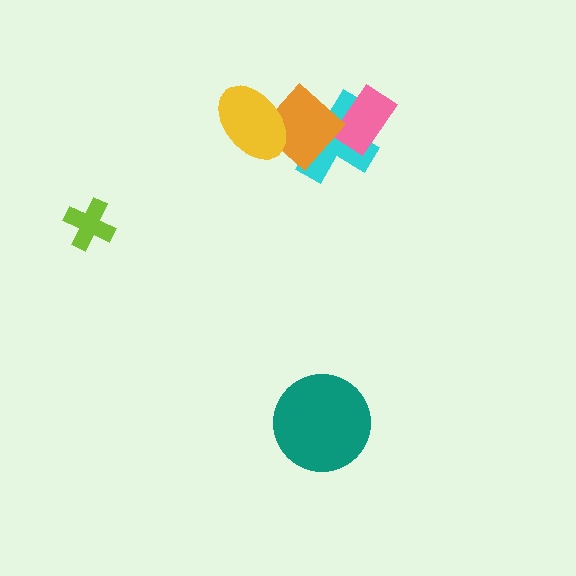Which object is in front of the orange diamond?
The yellow ellipse is in front of the orange diamond.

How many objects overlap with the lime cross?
0 objects overlap with the lime cross.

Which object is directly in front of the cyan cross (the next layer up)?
The pink rectangle is directly in front of the cyan cross.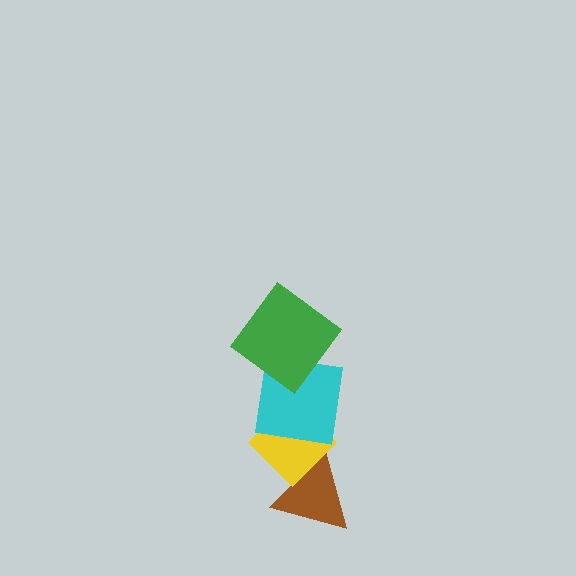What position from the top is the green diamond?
The green diamond is 1st from the top.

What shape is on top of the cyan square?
The green diamond is on top of the cyan square.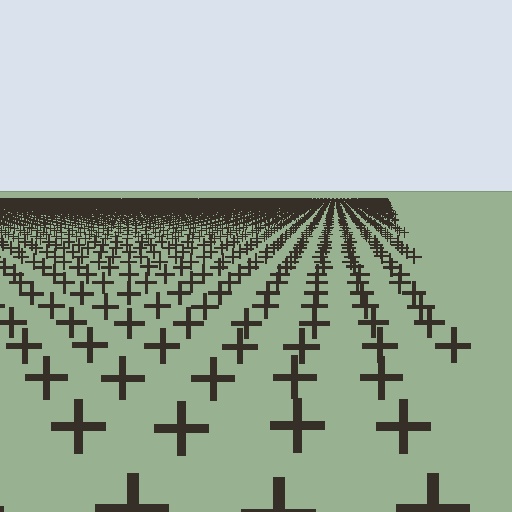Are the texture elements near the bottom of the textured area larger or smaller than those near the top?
Larger. Near the bottom, elements are closer to the viewer and appear at a bigger on-screen size.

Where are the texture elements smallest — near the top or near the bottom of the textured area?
Near the top.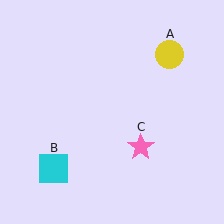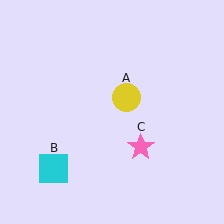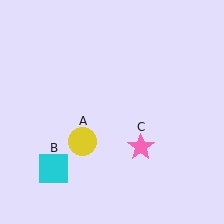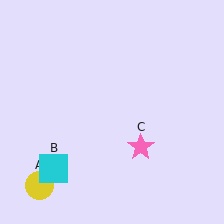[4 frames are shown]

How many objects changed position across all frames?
1 object changed position: yellow circle (object A).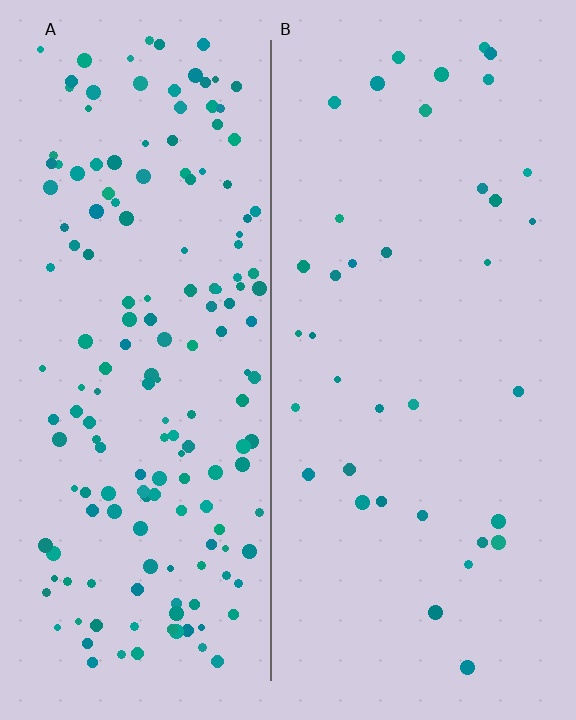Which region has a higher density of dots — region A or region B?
A (the left).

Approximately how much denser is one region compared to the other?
Approximately 4.6× — region A over region B.